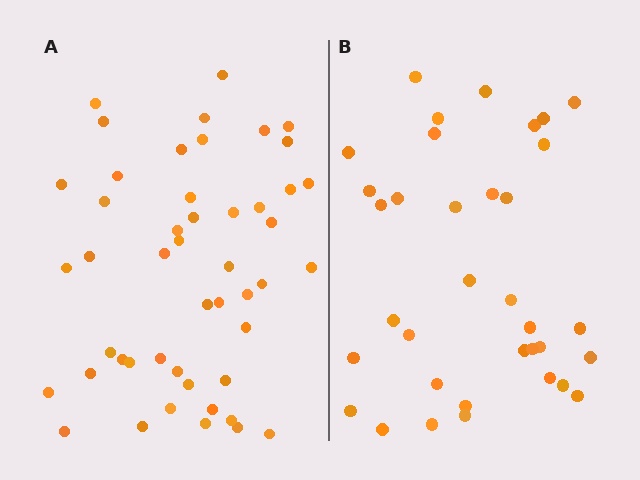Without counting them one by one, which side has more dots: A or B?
Region A (the left region) has more dots.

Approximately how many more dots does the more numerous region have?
Region A has approximately 15 more dots than region B.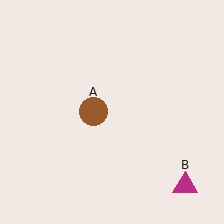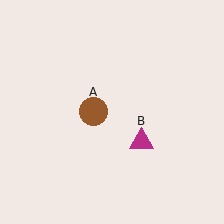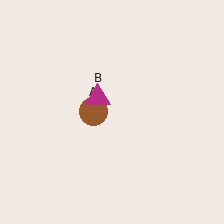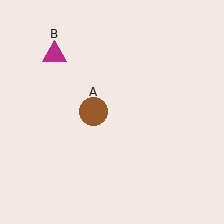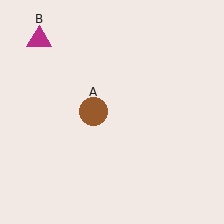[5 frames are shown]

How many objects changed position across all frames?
1 object changed position: magenta triangle (object B).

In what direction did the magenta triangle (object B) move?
The magenta triangle (object B) moved up and to the left.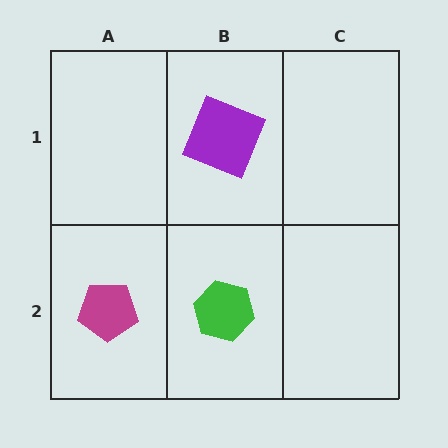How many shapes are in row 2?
2 shapes.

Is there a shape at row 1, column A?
No, that cell is empty.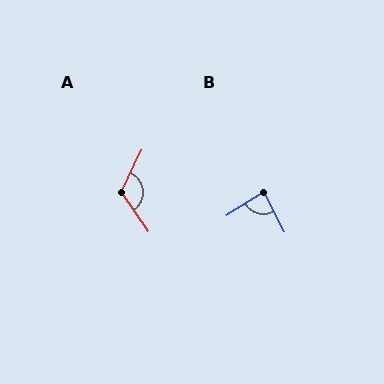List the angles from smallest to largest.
B (85°), A (120°).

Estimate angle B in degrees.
Approximately 85 degrees.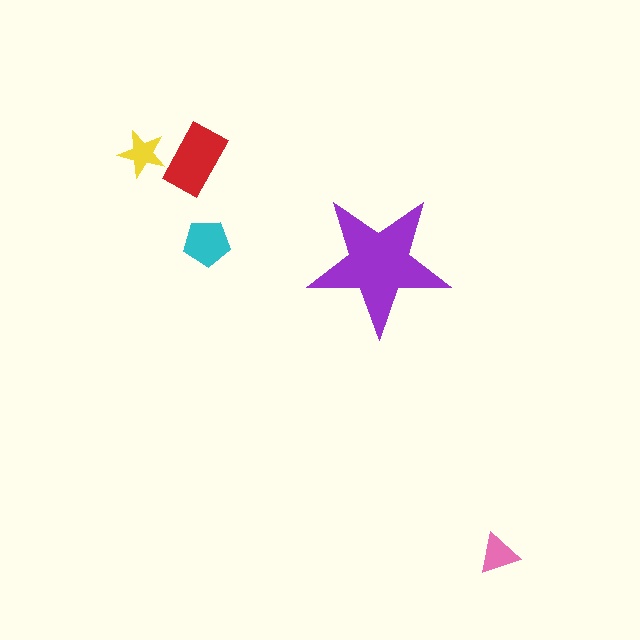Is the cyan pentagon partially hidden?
No, the cyan pentagon is fully visible.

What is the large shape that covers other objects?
A purple star.